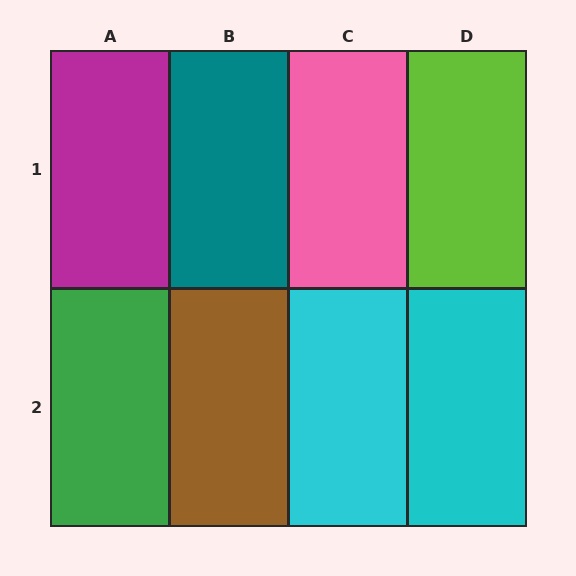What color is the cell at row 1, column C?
Pink.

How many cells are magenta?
1 cell is magenta.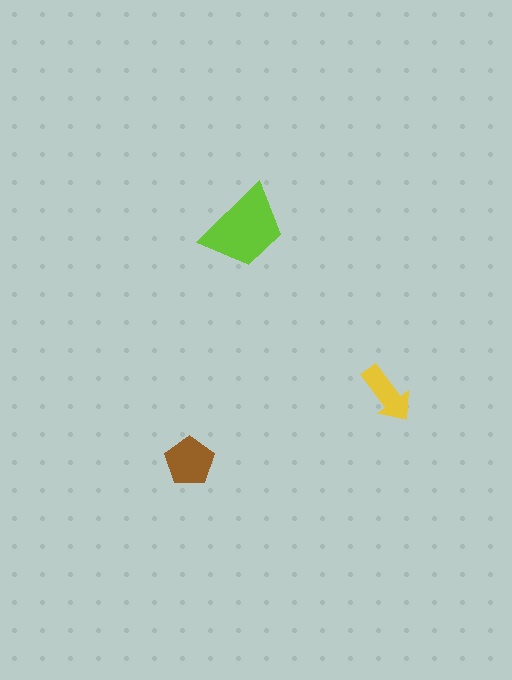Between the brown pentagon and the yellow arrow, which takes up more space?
The brown pentagon.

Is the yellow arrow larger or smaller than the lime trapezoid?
Smaller.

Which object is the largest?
The lime trapezoid.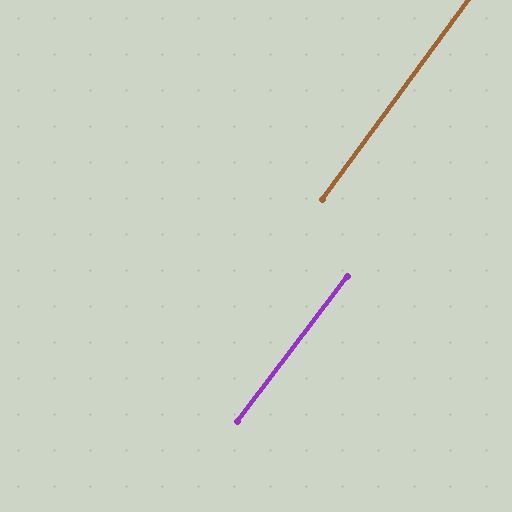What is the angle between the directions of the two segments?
Approximately 1 degree.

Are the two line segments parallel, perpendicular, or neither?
Parallel — their directions differ by only 1.1°.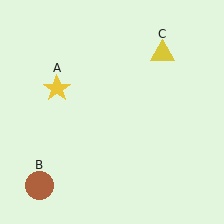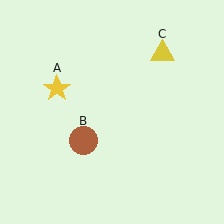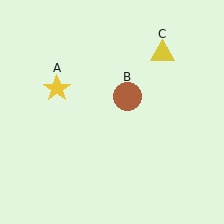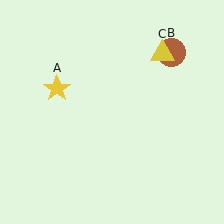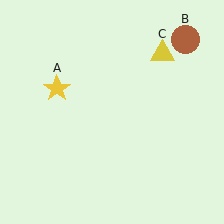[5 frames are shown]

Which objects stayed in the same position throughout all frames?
Yellow star (object A) and yellow triangle (object C) remained stationary.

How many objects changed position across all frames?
1 object changed position: brown circle (object B).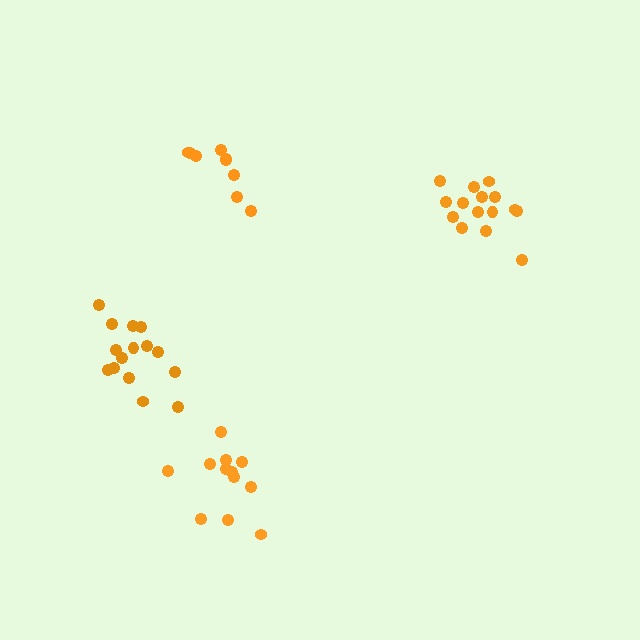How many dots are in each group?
Group 1: 15 dots, Group 2: 12 dots, Group 3: 9 dots, Group 4: 15 dots (51 total).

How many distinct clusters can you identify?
There are 4 distinct clusters.